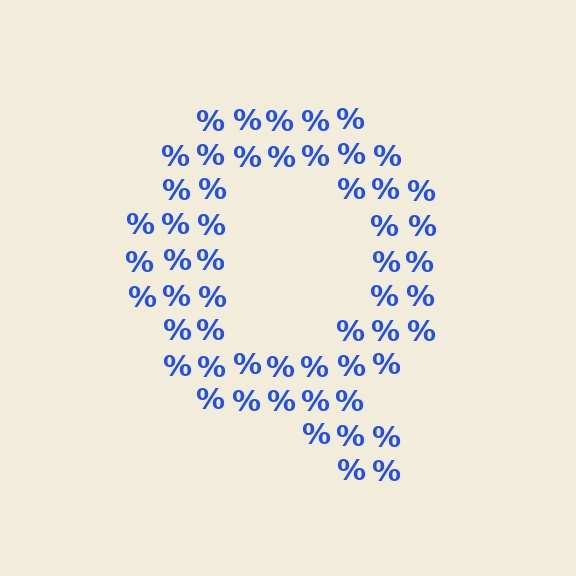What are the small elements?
The small elements are percent signs.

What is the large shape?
The large shape is the letter Q.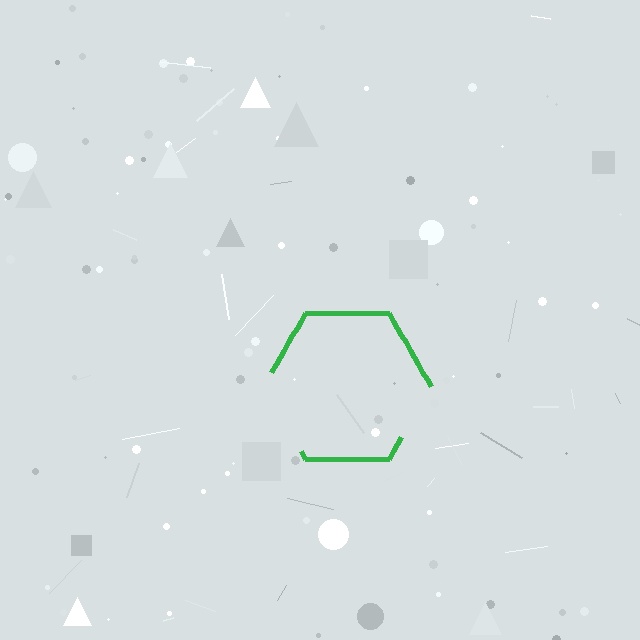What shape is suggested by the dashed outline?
The dashed outline suggests a hexagon.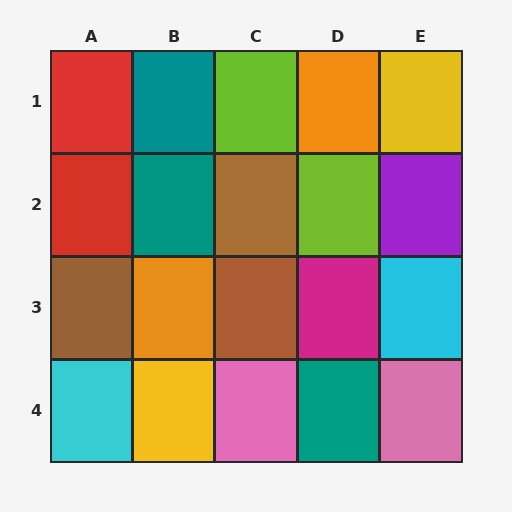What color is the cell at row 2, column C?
Brown.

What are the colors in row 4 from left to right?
Cyan, yellow, pink, teal, pink.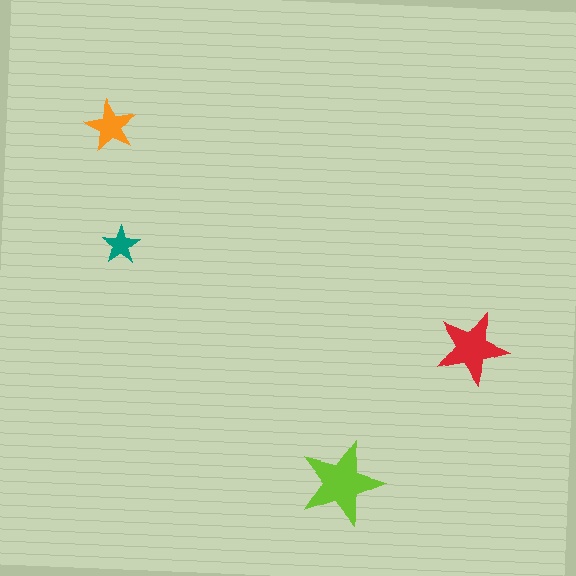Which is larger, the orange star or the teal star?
The orange one.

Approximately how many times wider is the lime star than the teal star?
About 2.5 times wider.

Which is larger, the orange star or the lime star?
The lime one.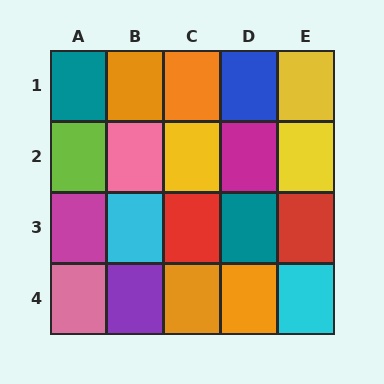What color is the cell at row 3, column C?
Red.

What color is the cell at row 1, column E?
Yellow.